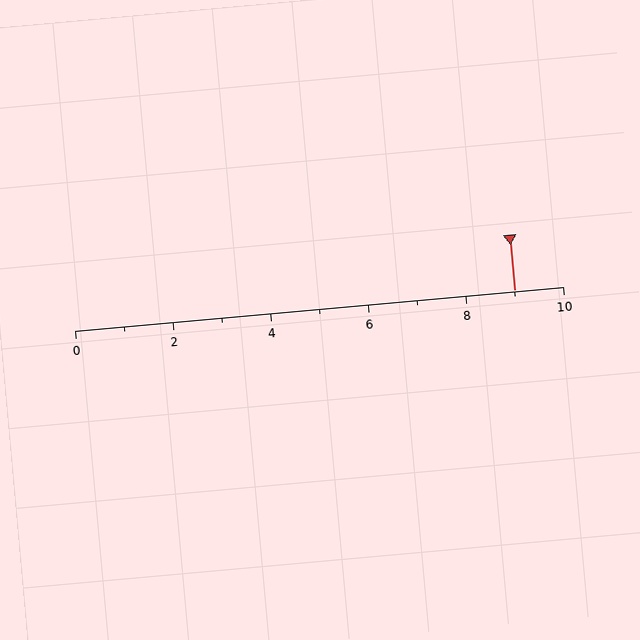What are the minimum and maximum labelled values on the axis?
The axis runs from 0 to 10.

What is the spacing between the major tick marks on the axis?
The major ticks are spaced 2 apart.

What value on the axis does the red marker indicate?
The marker indicates approximately 9.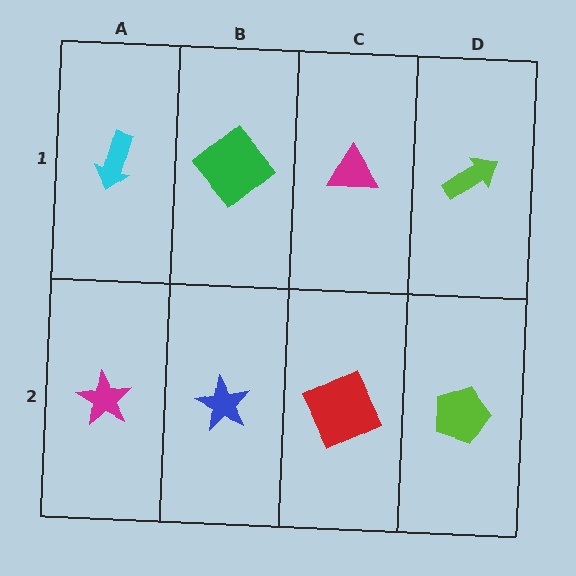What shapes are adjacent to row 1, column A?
A magenta star (row 2, column A), a green diamond (row 1, column B).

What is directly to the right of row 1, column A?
A green diamond.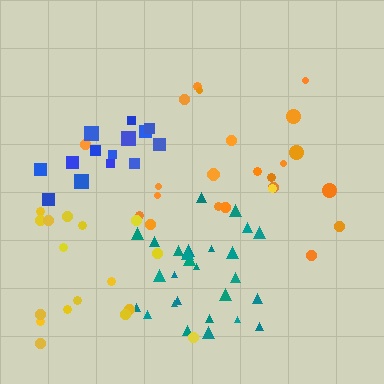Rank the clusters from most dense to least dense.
teal, blue, orange, yellow.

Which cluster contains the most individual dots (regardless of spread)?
Teal (27).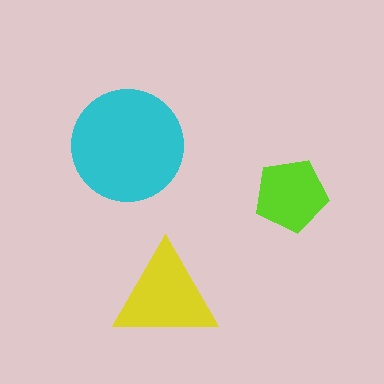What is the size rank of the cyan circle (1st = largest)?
1st.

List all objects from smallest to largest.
The lime pentagon, the yellow triangle, the cyan circle.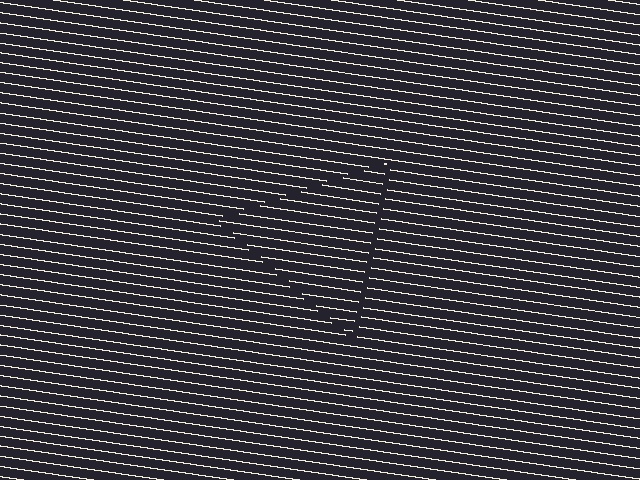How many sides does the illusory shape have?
3 sides — the line-ends trace a triangle.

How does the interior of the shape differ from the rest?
The interior of the shape contains the same grating, shifted by half a period — the contour is defined by the phase discontinuity where line-ends from the inner and outer gratings abut.